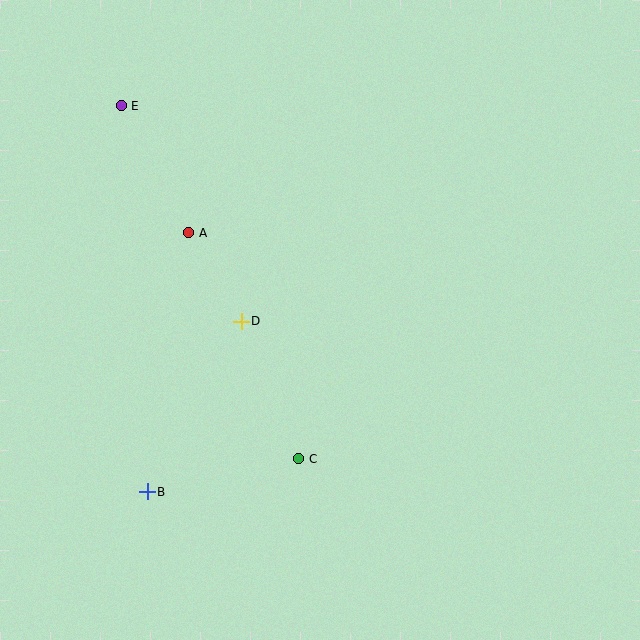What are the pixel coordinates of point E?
Point E is at (121, 106).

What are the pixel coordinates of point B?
Point B is at (147, 491).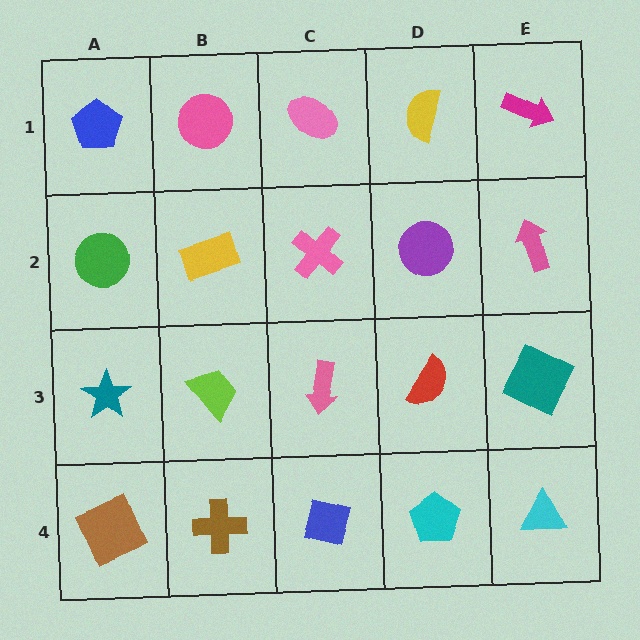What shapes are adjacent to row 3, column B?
A yellow rectangle (row 2, column B), a brown cross (row 4, column B), a teal star (row 3, column A), a pink arrow (row 3, column C).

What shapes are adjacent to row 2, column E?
A magenta arrow (row 1, column E), a teal square (row 3, column E), a purple circle (row 2, column D).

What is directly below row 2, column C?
A pink arrow.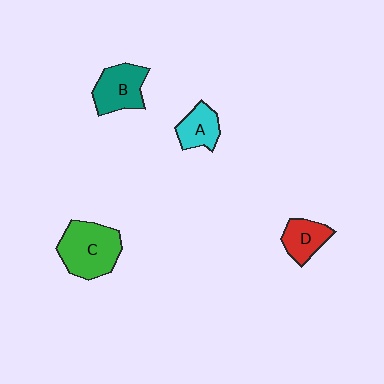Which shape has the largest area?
Shape C (green).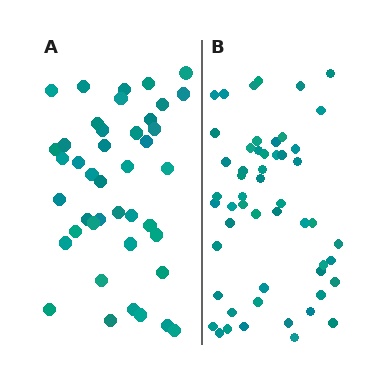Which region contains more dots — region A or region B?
Region B (the right region) has more dots.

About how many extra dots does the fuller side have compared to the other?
Region B has roughly 12 or so more dots than region A.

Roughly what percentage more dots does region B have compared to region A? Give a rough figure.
About 25% more.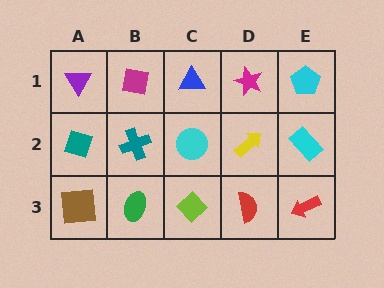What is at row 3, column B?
A green ellipse.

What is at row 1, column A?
A purple triangle.